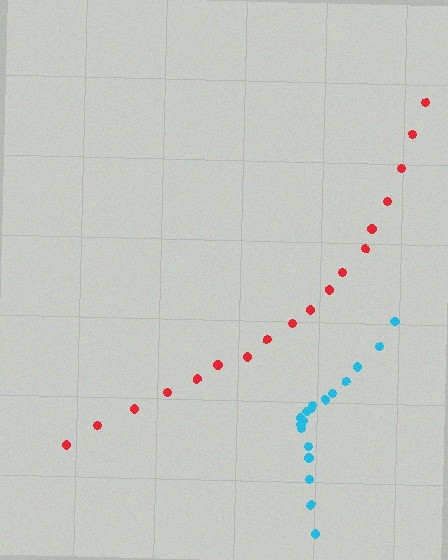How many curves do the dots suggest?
There are 2 distinct paths.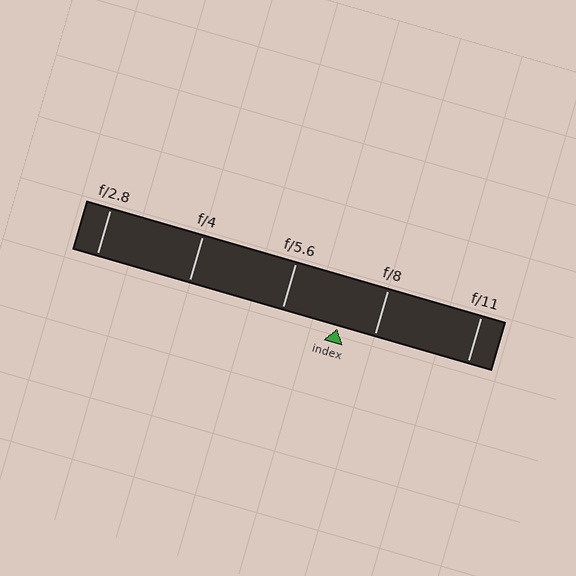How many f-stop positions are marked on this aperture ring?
There are 5 f-stop positions marked.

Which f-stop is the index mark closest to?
The index mark is closest to f/8.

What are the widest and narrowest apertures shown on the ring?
The widest aperture shown is f/2.8 and the narrowest is f/11.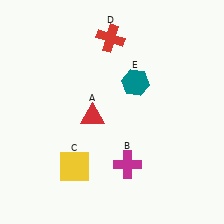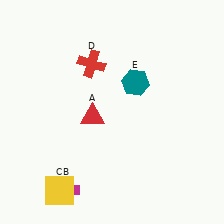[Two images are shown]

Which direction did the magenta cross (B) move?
The magenta cross (B) moved left.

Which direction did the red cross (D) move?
The red cross (D) moved down.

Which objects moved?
The objects that moved are: the magenta cross (B), the yellow square (C), the red cross (D).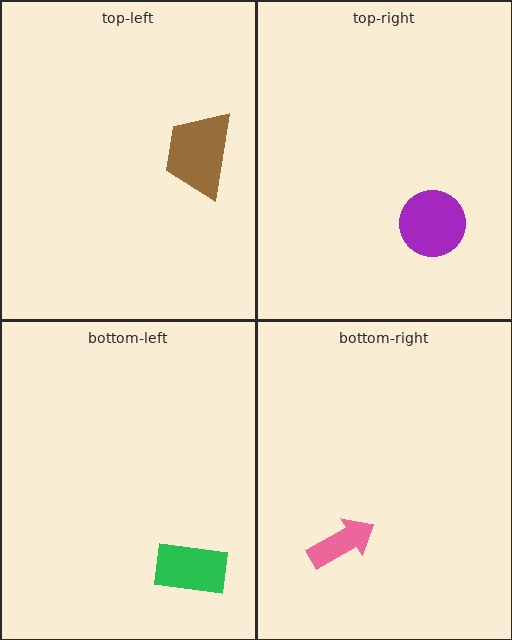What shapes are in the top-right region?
The purple circle.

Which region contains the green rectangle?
The bottom-left region.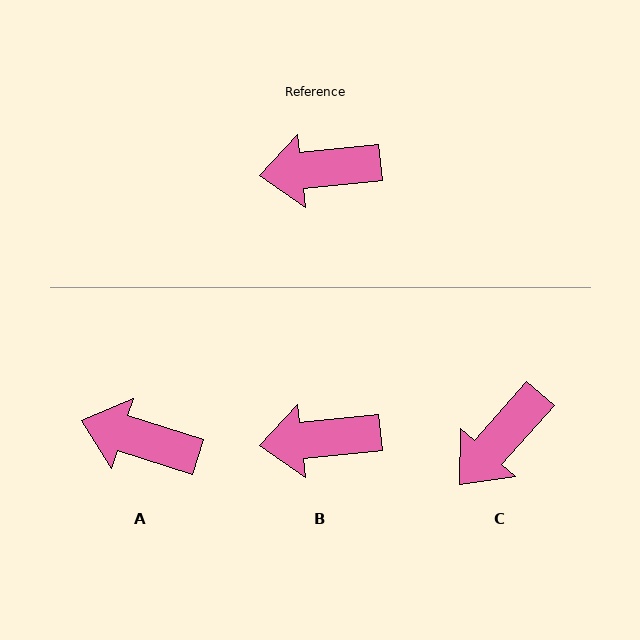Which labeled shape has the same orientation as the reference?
B.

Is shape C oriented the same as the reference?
No, it is off by about 42 degrees.